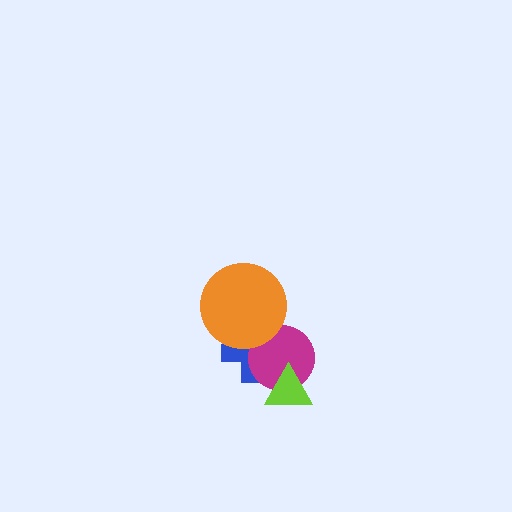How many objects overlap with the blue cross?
2 objects overlap with the blue cross.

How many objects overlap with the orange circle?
2 objects overlap with the orange circle.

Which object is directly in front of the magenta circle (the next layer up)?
The lime triangle is directly in front of the magenta circle.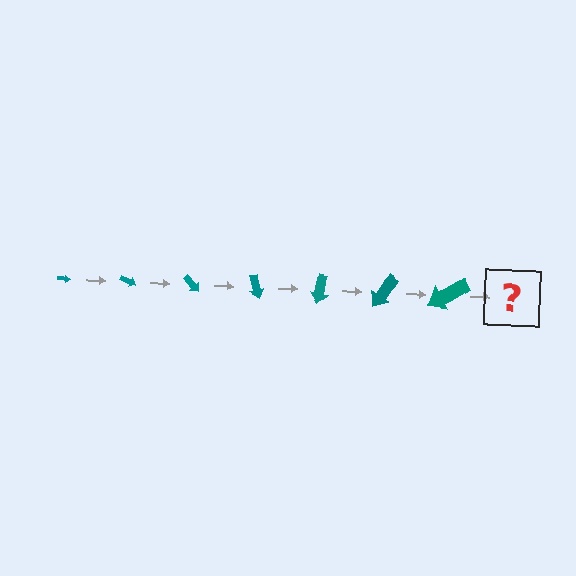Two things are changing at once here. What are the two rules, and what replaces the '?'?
The two rules are that the arrow grows larger each step and it rotates 25 degrees each step. The '?' should be an arrow, larger than the previous one and rotated 175 degrees from the start.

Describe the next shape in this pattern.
It should be an arrow, larger than the previous one and rotated 175 degrees from the start.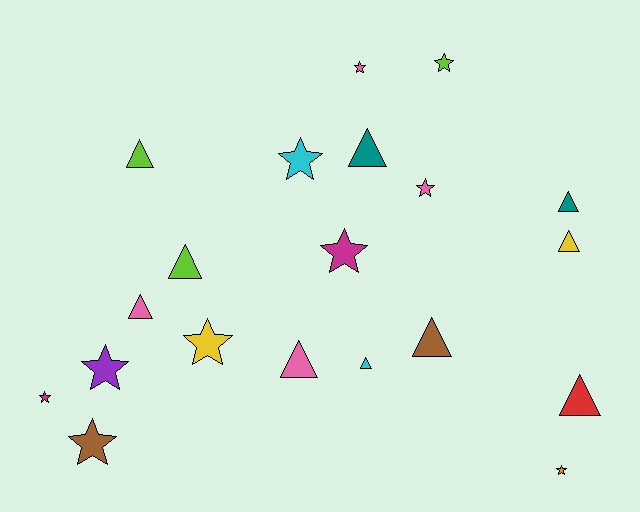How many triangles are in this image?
There are 10 triangles.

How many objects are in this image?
There are 20 objects.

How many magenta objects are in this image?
There are 2 magenta objects.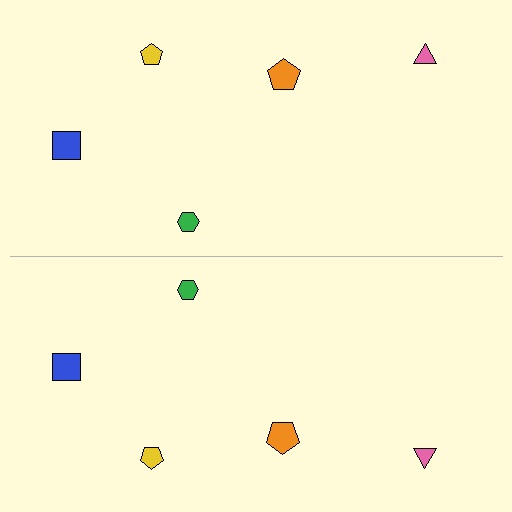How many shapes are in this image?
There are 10 shapes in this image.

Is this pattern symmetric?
Yes, this pattern has bilateral (reflection) symmetry.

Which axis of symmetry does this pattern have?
The pattern has a horizontal axis of symmetry running through the center of the image.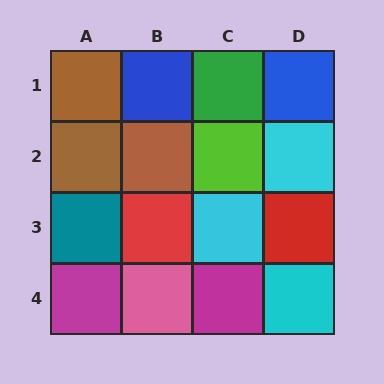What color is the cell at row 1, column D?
Blue.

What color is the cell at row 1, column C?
Green.